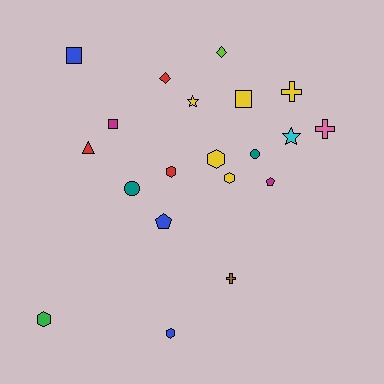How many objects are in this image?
There are 20 objects.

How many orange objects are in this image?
There are no orange objects.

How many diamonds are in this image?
There are 2 diamonds.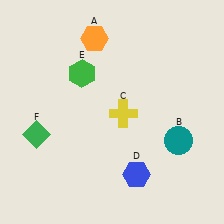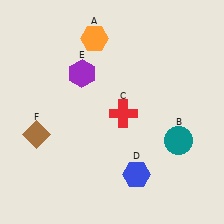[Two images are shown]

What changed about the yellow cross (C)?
In Image 1, C is yellow. In Image 2, it changed to red.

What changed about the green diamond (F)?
In Image 1, F is green. In Image 2, it changed to brown.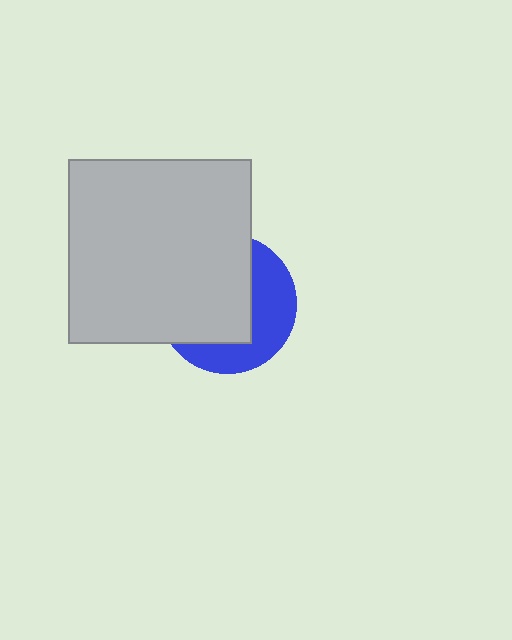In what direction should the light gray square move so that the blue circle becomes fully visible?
The light gray square should move left. That is the shortest direction to clear the overlap and leave the blue circle fully visible.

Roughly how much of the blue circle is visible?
A small part of it is visible (roughly 41%).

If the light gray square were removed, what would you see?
You would see the complete blue circle.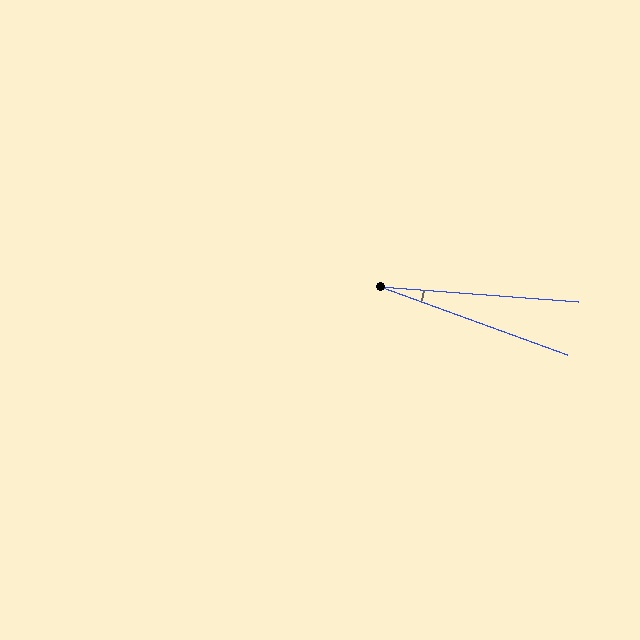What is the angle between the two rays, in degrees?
Approximately 16 degrees.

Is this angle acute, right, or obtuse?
It is acute.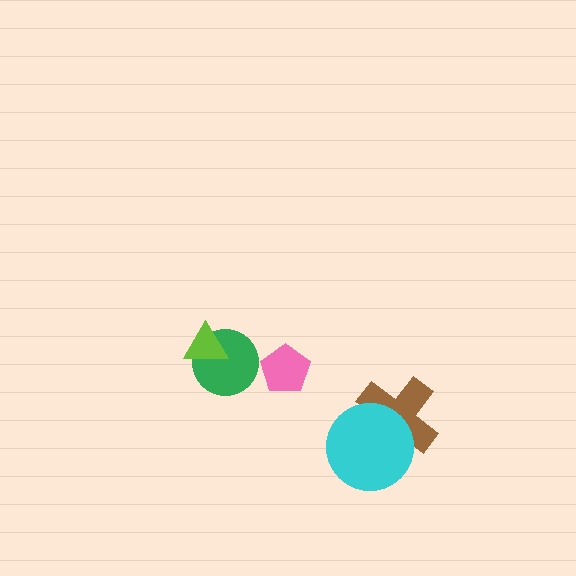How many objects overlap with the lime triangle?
1 object overlaps with the lime triangle.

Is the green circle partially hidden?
Yes, it is partially covered by another shape.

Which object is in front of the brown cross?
The cyan circle is in front of the brown cross.